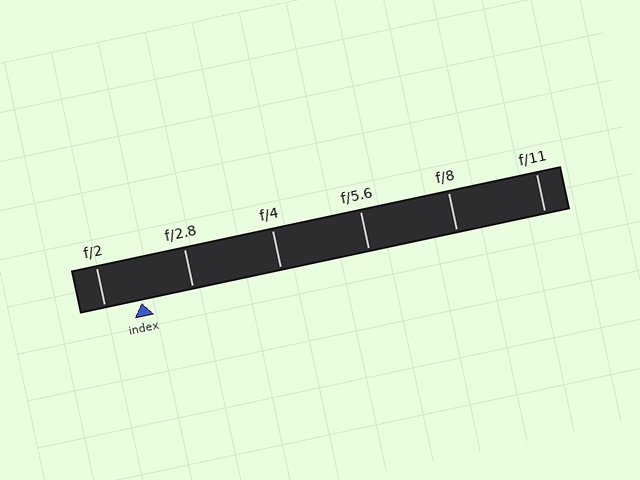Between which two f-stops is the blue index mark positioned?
The index mark is between f/2 and f/2.8.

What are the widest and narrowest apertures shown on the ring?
The widest aperture shown is f/2 and the narrowest is f/11.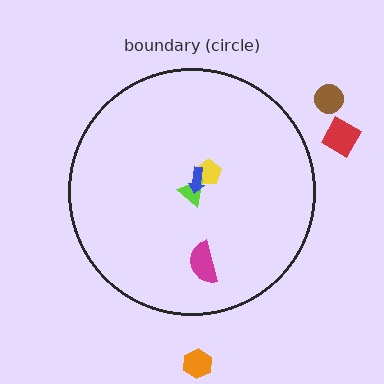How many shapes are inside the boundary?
4 inside, 3 outside.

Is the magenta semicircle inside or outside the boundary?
Inside.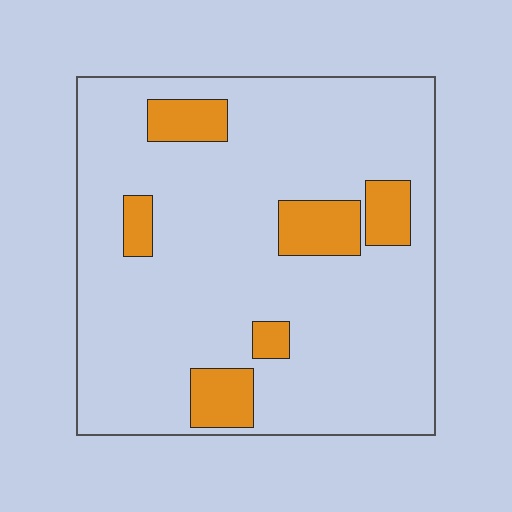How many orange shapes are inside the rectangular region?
6.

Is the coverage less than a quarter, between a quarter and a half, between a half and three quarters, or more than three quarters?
Less than a quarter.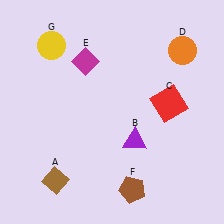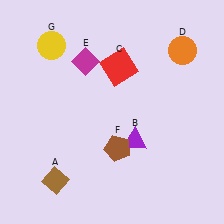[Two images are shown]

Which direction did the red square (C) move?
The red square (C) moved left.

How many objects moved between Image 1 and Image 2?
2 objects moved between the two images.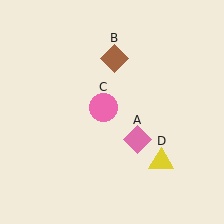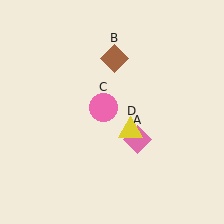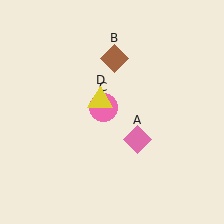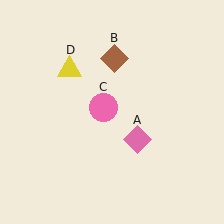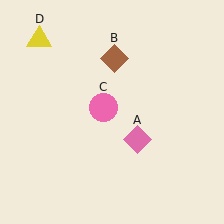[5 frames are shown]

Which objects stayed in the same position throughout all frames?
Pink diamond (object A) and brown diamond (object B) and pink circle (object C) remained stationary.